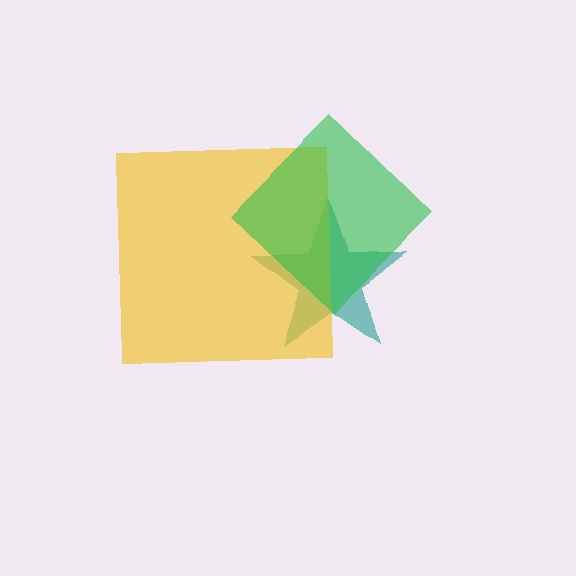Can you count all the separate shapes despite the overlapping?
Yes, there are 3 separate shapes.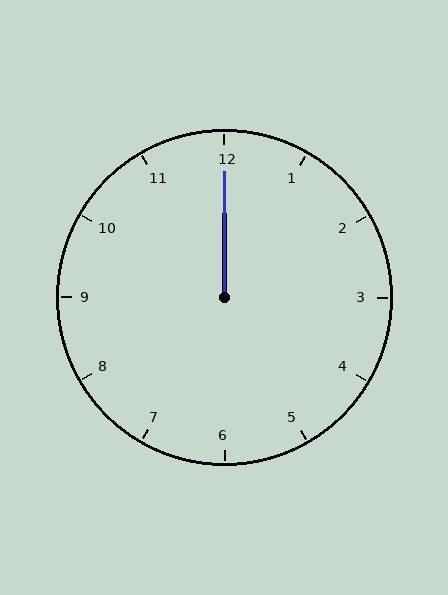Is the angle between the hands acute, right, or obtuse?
It is acute.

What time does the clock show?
12:00.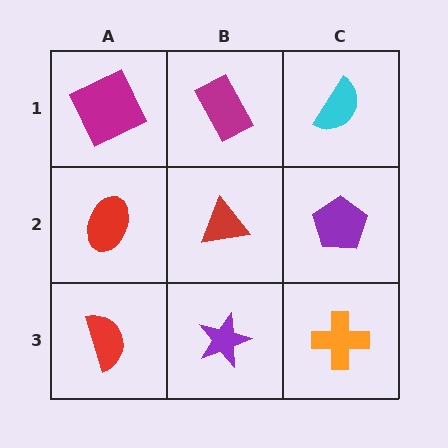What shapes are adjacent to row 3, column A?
A red ellipse (row 2, column A), a purple star (row 3, column B).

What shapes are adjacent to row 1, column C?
A purple pentagon (row 2, column C), a magenta rectangle (row 1, column B).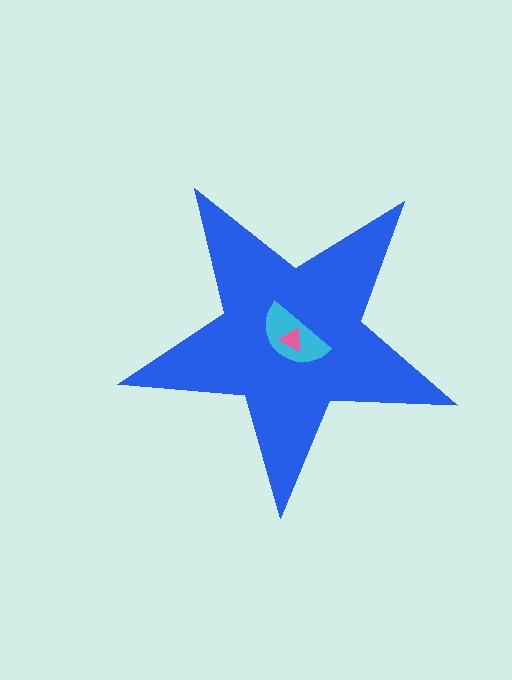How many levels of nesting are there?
3.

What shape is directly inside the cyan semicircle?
The pink triangle.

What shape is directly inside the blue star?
The cyan semicircle.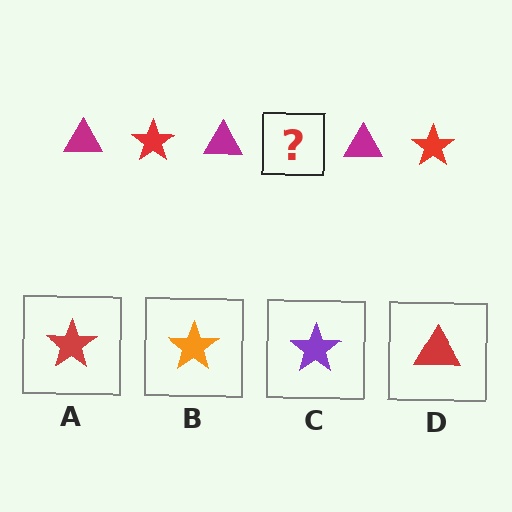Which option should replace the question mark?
Option A.